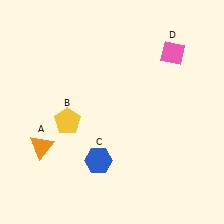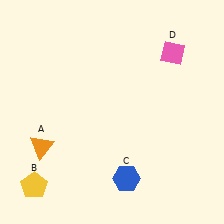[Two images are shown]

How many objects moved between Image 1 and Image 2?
2 objects moved between the two images.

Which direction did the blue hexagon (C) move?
The blue hexagon (C) moved right.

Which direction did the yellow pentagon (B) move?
The yellow pentagon (B) moved down.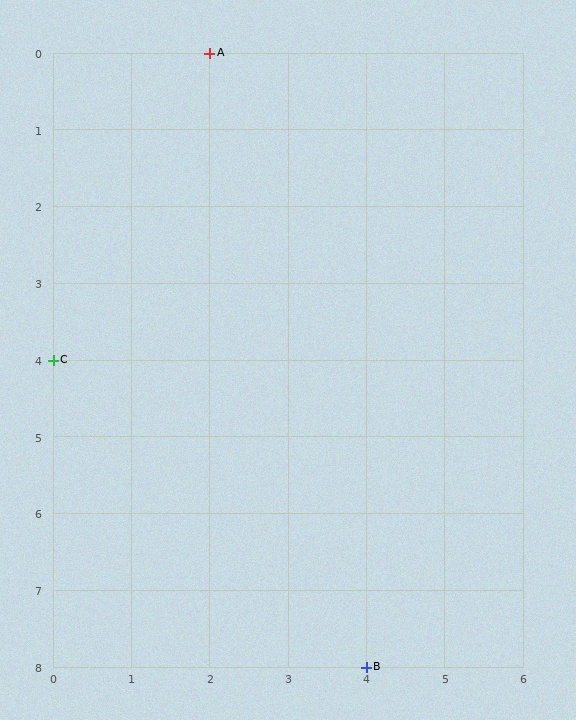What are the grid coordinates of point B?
Point B is at grid coordinates (4, 8).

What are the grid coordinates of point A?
Point A is at grid coordinates (2, 0).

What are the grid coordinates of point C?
Point C is at grid coordinates (0, 4).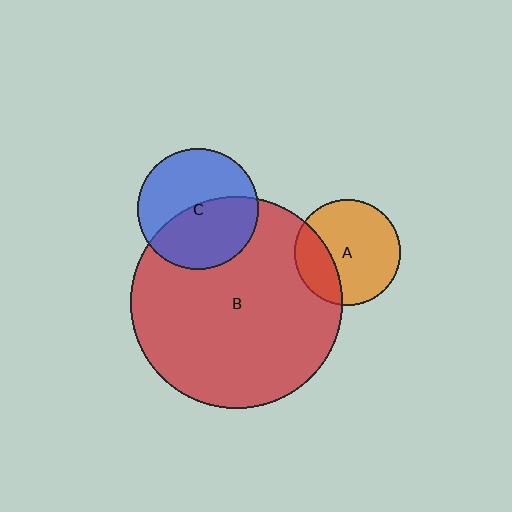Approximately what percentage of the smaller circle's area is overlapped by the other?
Approximately 25%.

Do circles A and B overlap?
Yes.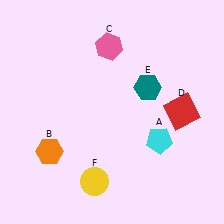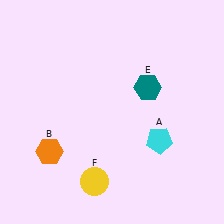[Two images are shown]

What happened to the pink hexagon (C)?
The pink hexagon (C) was removed in Image 2. It was in the top-left area of Image 1.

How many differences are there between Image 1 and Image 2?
There are 2 differences between the two images.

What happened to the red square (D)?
The red square (D) was removed in Image 2. It was in the top-right area of Image 1.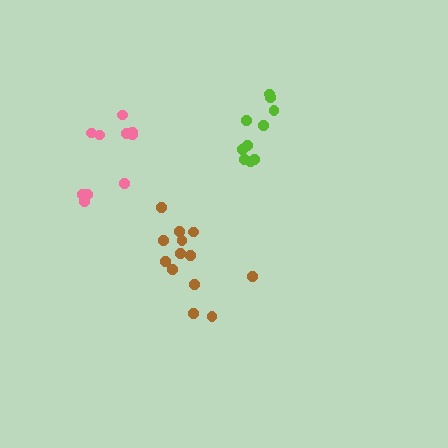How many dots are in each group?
Group 1: 10 dots, Group 2: 13 dots, Group 3: 10 dots (33 total).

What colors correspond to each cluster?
The clusters are colored: lime, brown, pink.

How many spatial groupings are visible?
There are 3 spatial groupings.